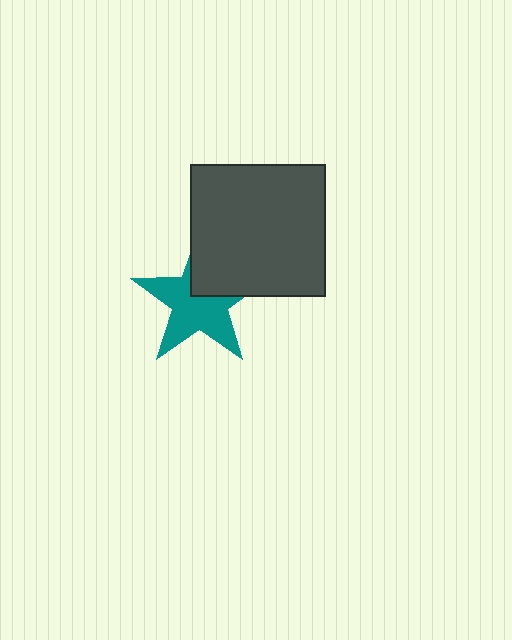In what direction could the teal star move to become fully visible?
The teal star could move toward the lower-left. That would shift it out from behind the dark gray rectangle entirely.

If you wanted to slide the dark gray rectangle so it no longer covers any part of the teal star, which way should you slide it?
Slide it toward the upper-right — that is the most direct way to separate the two shapes.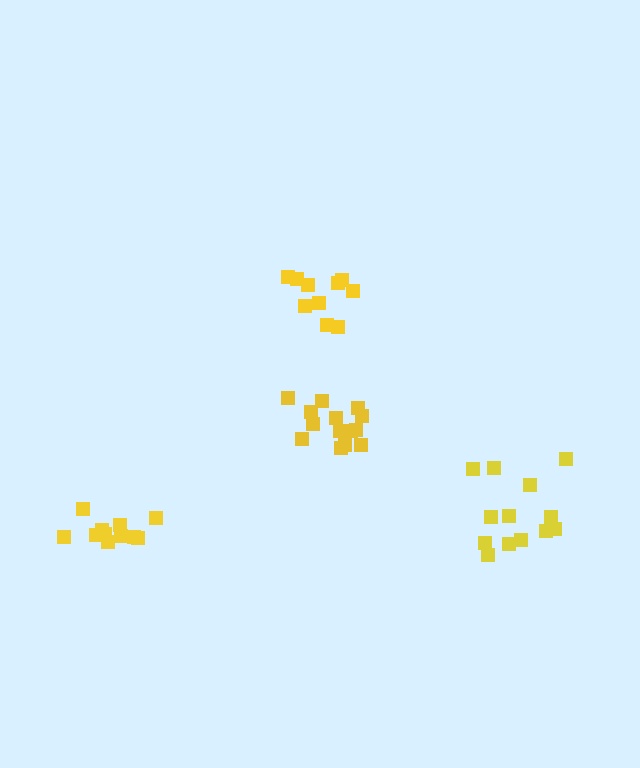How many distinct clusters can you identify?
There are 4 distinct clusters.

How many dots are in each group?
Group 1: 10 dots, Group 2: 13 dots, Group 3: 14 dots, Group 4: 11 dots (48 total).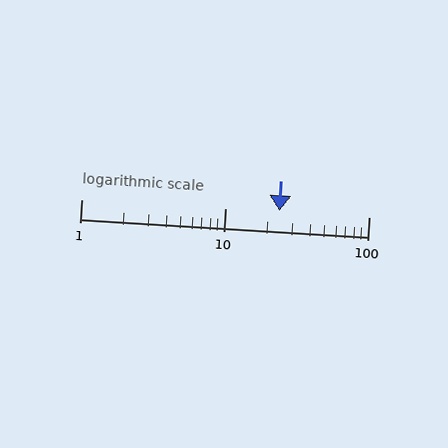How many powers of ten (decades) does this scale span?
The scale spans 2 decades, from 1 to 100.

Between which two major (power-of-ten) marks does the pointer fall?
The pointer is between 10 and 100.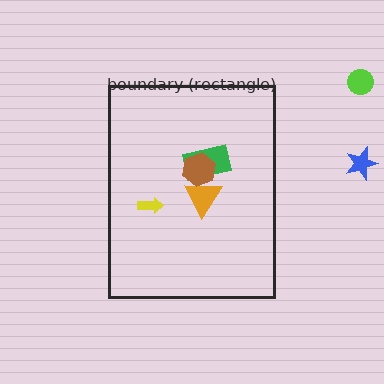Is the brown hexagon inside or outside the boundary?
Inside.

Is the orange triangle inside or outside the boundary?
Inside.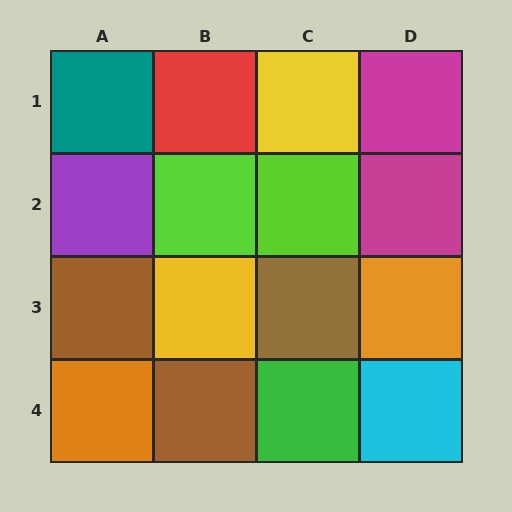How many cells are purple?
1 cell is purple.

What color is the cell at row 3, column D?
Orange.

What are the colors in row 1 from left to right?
Teal, red, yellow, magenta.